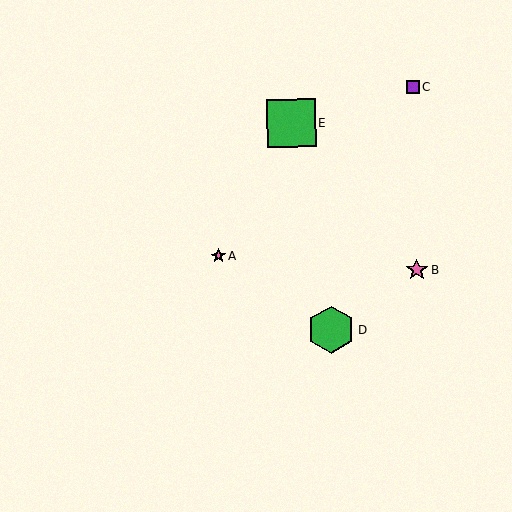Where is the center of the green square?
The center of the green square is at (291, 123).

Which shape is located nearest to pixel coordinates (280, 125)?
The green square (labeled E) at (291, 123) is nearest to that location.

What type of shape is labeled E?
Shape E is a green square.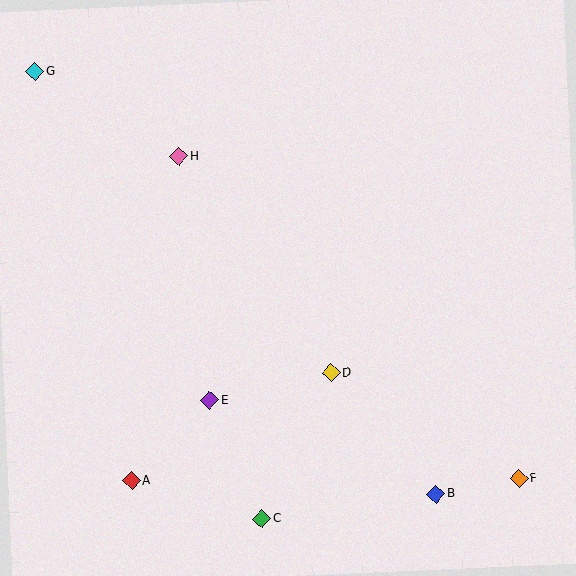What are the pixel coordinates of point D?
Point D is at (331, 373).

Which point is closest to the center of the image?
Point D at (331, 373) is closest to the center.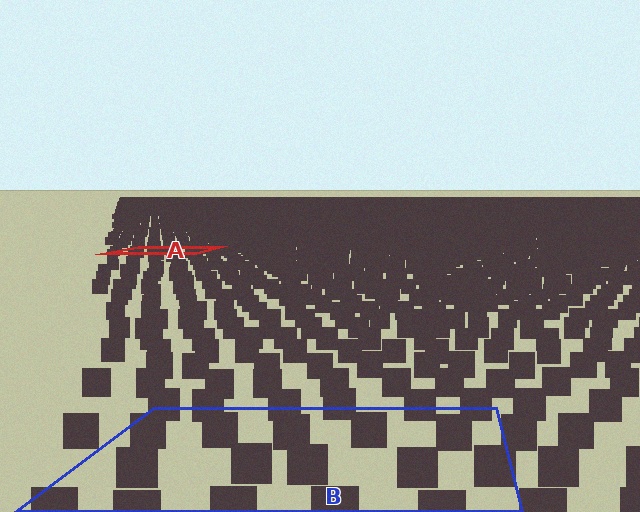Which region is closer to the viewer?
Region B is closer. The texture elements there are larger and more spread out.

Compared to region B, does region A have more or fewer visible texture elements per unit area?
Region A has more texture elements per unit area — they are packed more densely because it is farther away.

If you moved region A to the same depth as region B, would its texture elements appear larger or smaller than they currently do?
They would appear larger. At a closer depth, the same texture elements are projected at a bigger on-screen size.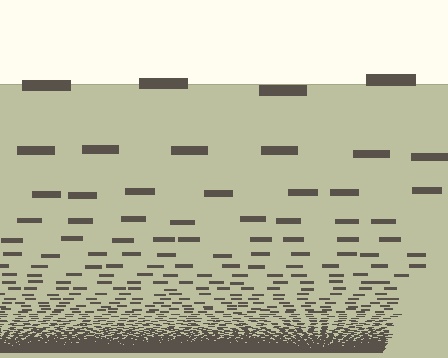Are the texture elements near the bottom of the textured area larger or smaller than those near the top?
Smaller. The gradient is inverted — elements near the bottom are smaller and denser.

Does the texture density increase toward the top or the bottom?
Density increases toward the bottom.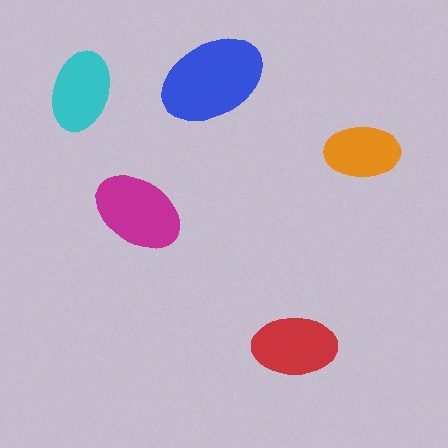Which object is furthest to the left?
The cyan ellipse is leftmost.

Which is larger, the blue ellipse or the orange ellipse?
The blue one.